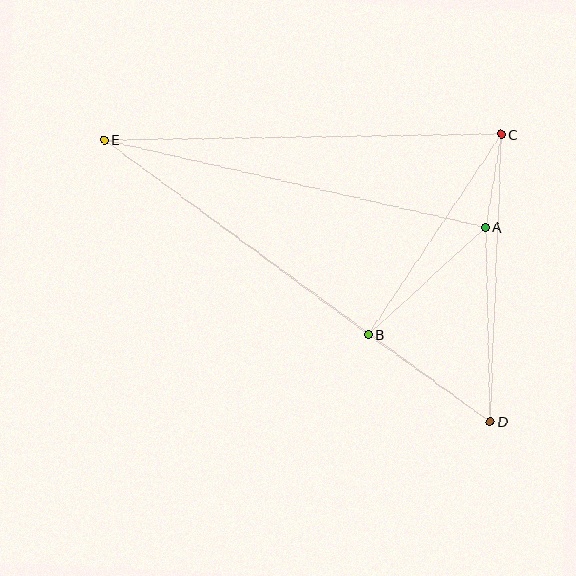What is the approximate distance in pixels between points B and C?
The distance between B and C is approximately 240 pixels.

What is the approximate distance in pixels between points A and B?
The distance between A and B is approximately 159 pixels.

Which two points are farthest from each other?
Points D and E are farthest from each other.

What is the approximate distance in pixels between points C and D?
The distance between C and D is approximately 287 pixels.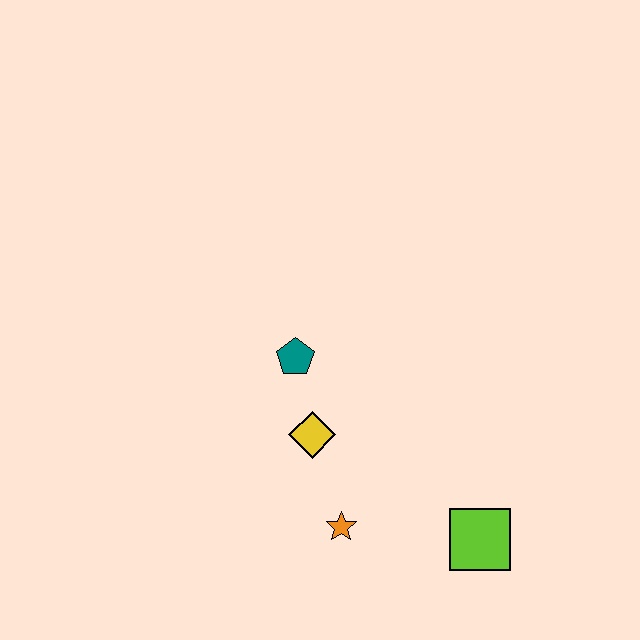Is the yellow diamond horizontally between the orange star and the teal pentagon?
Yes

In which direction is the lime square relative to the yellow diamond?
The lime square is to the right of the yellow diamond.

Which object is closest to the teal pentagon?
The yellow diamond is closest to the teal pentagon.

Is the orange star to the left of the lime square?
Yes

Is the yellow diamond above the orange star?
Yes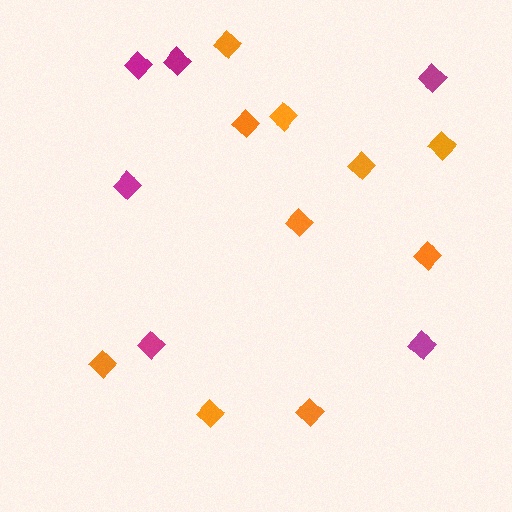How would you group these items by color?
There are 2 groups: one group of orange diamonds (10) and one group of magenta diamonds (6).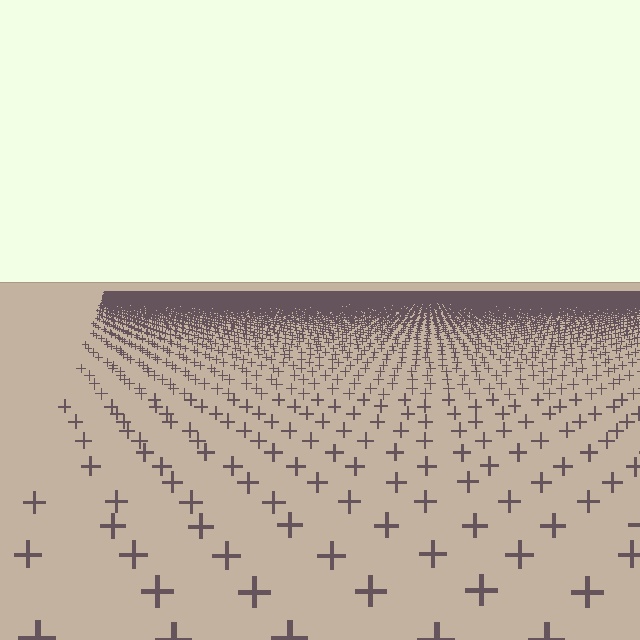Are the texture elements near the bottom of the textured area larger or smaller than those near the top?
Larger. Near the bottom, elements are closer to the viewer and appear at a bigger on-screen size.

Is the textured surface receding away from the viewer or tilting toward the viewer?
The surface is receding away from the viewer. Texture elements get smaller and denser toward the top.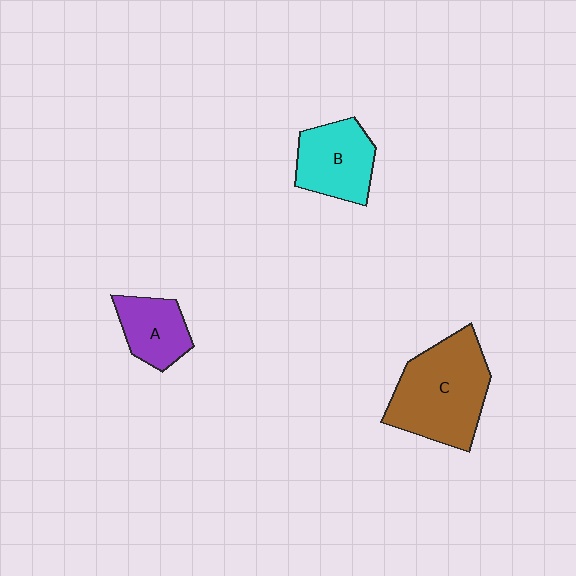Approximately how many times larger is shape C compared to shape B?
Approximately 1.6 times.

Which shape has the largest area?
Shape C (brown).